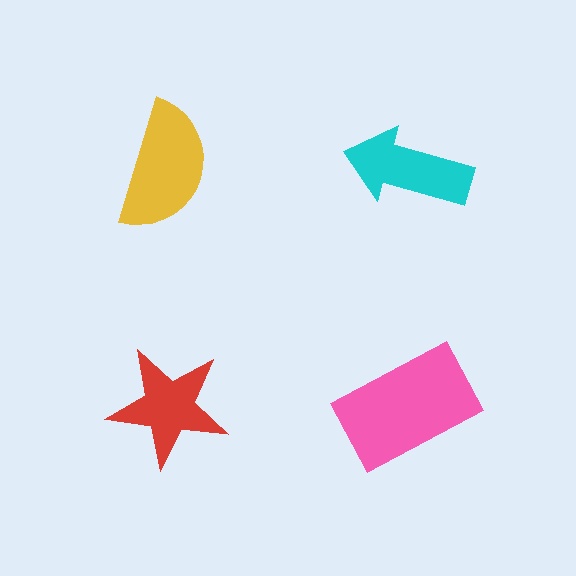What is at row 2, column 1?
A red star.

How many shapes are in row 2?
2 shapes.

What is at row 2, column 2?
A pink rectangle.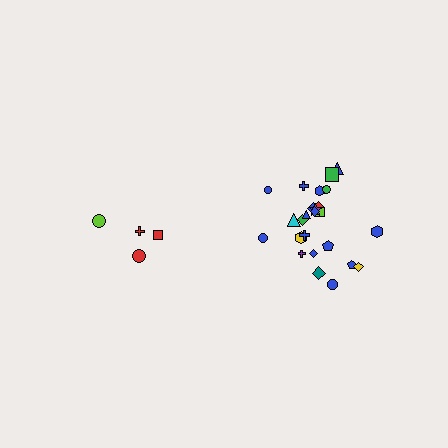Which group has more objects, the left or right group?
The right group.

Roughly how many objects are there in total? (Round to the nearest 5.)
Roughly 30 objects in total.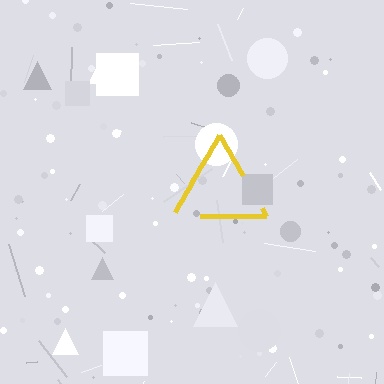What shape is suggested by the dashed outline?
The dashed outline suggests a triangle.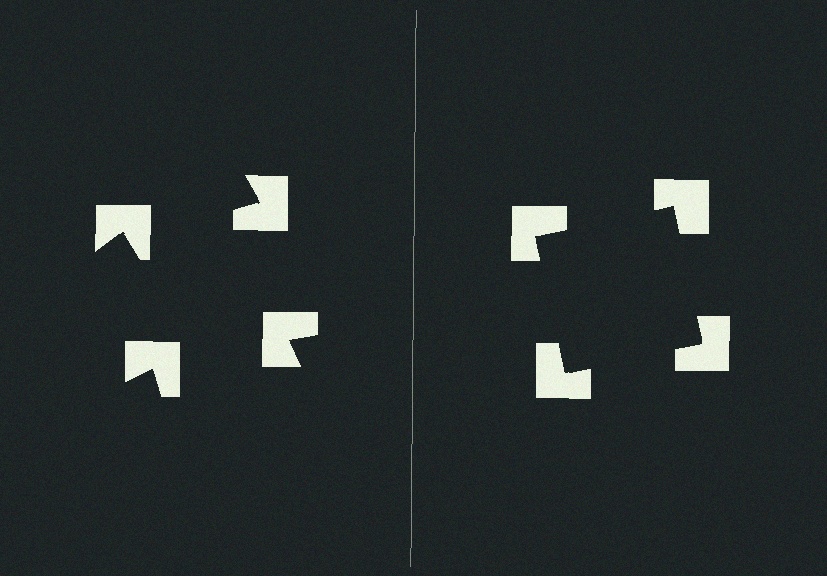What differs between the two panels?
The notched squares are positioned identically on both sides; only the wedge orientations differ. On the right they align to a square; on the left they are misaligned.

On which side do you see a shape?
An illusory square appears on the right side. On the left side the wedge cuts are rotated, so no coherent shape forms.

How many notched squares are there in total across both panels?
8 — 4 on each side.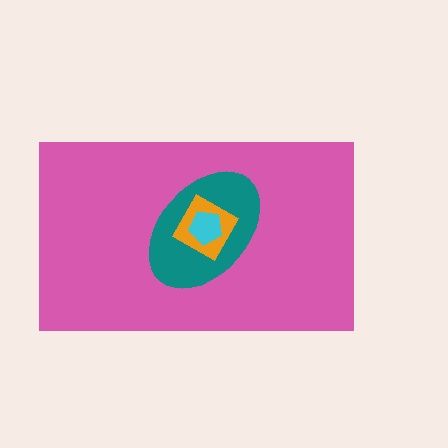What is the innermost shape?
The cyan pentagon.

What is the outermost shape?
The pink rectangle.